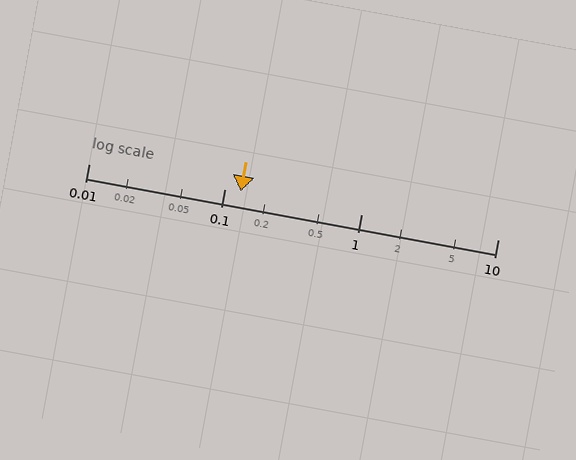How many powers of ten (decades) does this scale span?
The scale spans 3 decades, from 0.01 to 10.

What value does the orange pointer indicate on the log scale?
The pointer indicates approximately 0.13.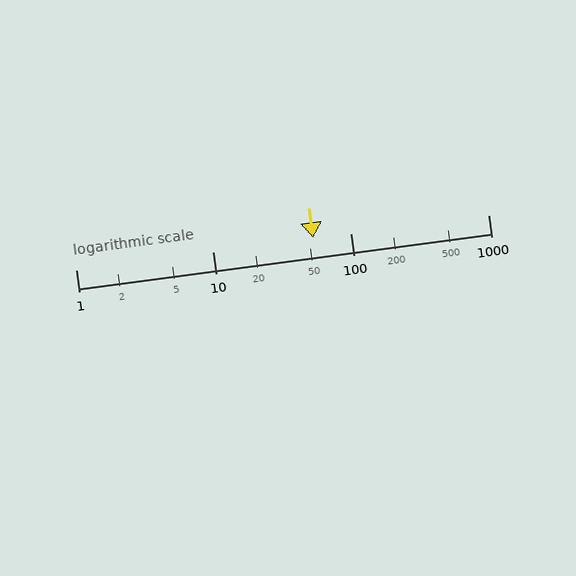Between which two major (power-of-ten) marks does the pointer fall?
The pointer is between 10 and 100.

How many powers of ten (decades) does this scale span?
The scale spans 3 decades, from 1 to 1000.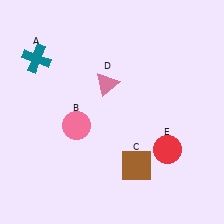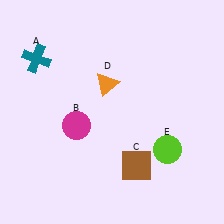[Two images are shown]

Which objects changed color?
B changed from pink to magenta. D changed from pink to orange. E changed from red to lime.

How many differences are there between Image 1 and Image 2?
There are 3 differences between the two images.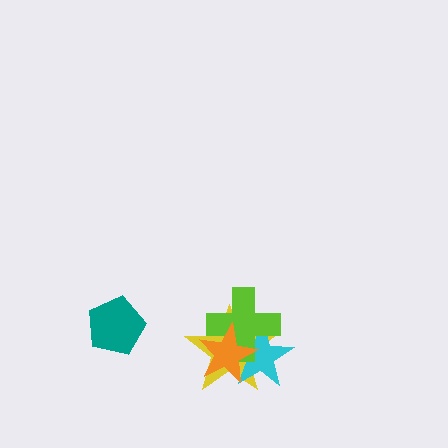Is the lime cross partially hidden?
Yes, it is partially covered by another shape.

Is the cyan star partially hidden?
Yes, it is partially covered by another shape.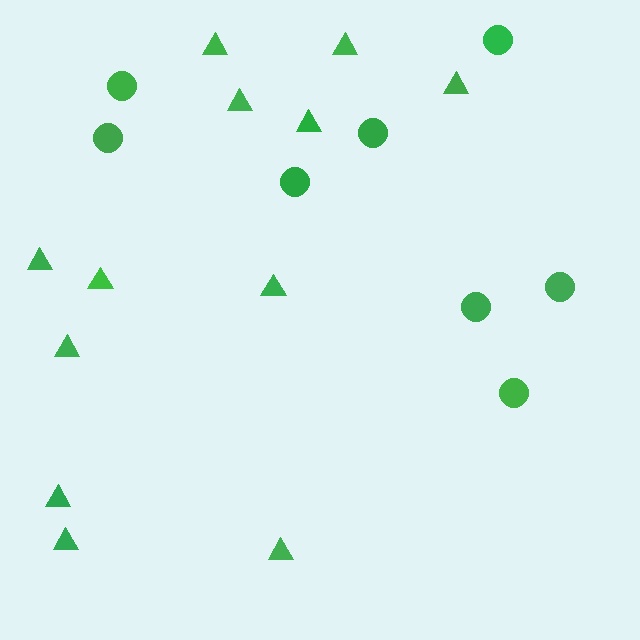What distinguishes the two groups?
There are 2 groups: one group of circles (8) and one group of triangles (12).